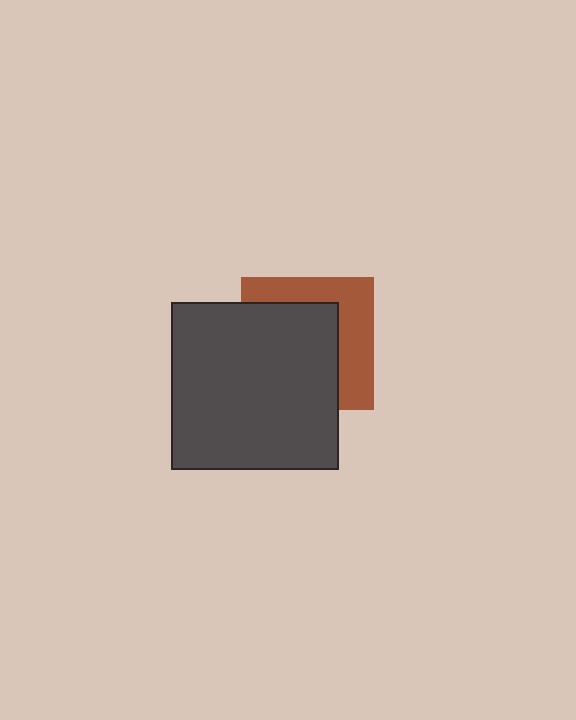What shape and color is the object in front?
The object in front is a dark gray square.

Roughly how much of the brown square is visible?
A small part of it is visible (roughly 39%).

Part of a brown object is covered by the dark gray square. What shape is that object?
It is a square.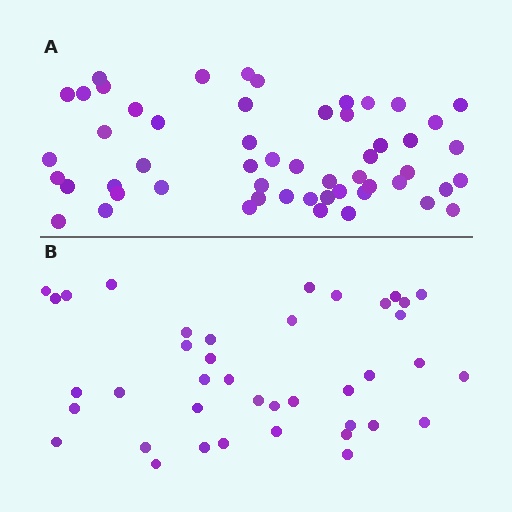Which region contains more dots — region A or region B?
Region A (the top region) has more dots.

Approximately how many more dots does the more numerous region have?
Region A has approximately 15 more dots than region B.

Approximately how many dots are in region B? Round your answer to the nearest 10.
About 40 dots.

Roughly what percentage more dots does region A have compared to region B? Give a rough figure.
About 35% more.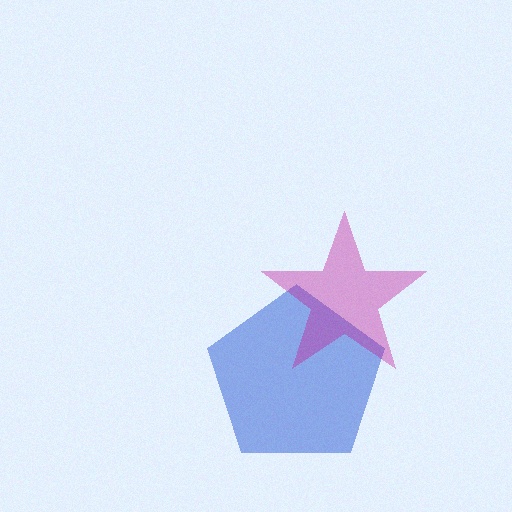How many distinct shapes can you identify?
There are 2 distinct shapes: a blue pentagon, a magenta star.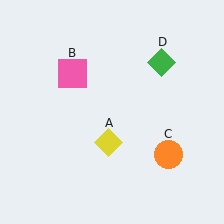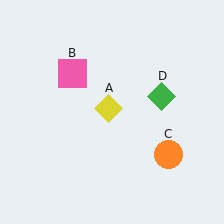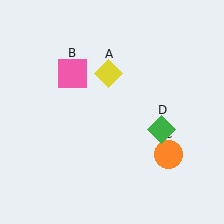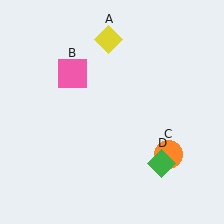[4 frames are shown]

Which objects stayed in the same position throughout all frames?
Pink square (object B) and orange circle (object C) remained stationary.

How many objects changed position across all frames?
2 objects changed position: yellow diamond (object A), green diamond (object D).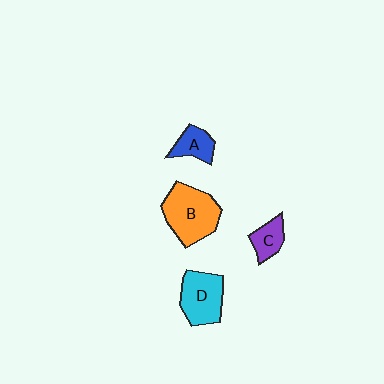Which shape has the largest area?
Shape B (orange).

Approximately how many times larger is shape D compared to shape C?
Approximately 2.0 times.